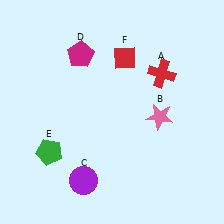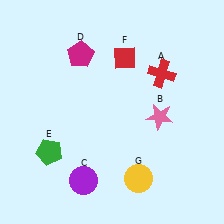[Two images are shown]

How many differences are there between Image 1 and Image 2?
There is 1 difference between the two images.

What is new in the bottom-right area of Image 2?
A yellow circle (G) was added in the bottom-right area of Image 2.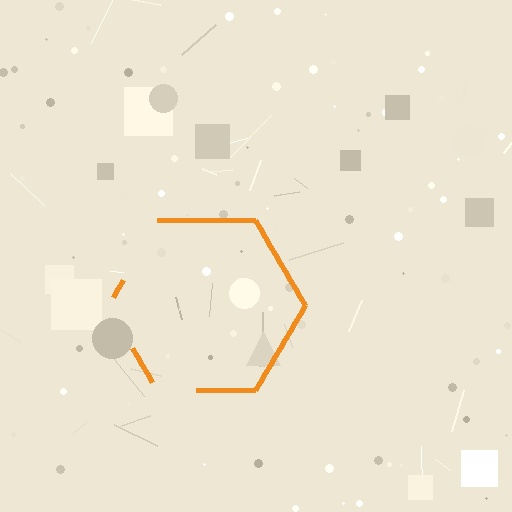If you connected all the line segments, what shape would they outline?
They would outline a hexagon.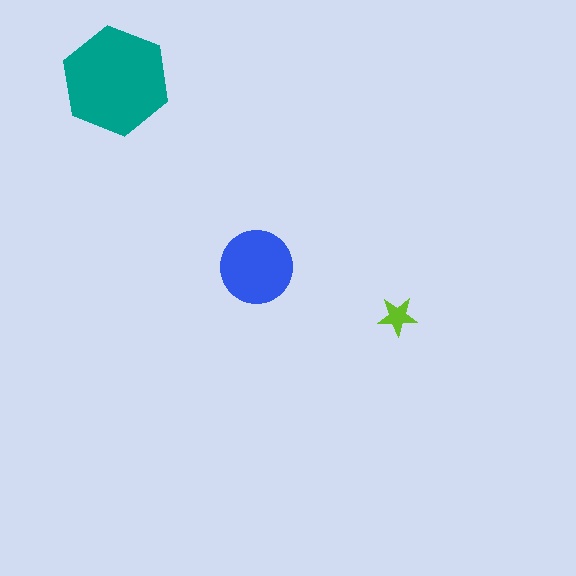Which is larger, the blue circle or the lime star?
The blue circle.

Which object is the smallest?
The lime star.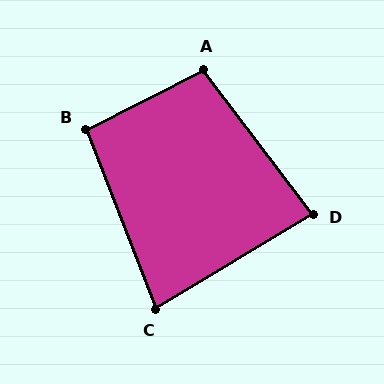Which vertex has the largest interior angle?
A, at approximately 100 degrees.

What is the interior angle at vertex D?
Approximately 84 degrees (acute).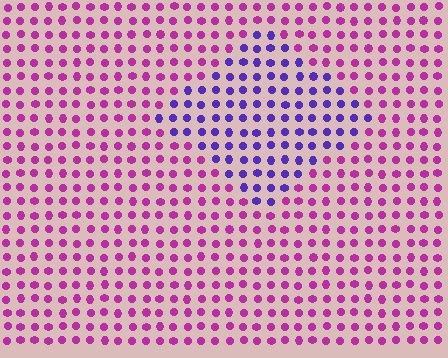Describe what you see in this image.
The image is filled with small magenta elements in a uniform arrangement. A diamond-shaped region is visible where the elements are tinted to a slightly different hue, forming a subtle color boundary.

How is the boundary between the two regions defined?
The boundary is defined purely by a slight shift in hue (about 52 degrees). Spacing, size, and orientation are identical on both sides.